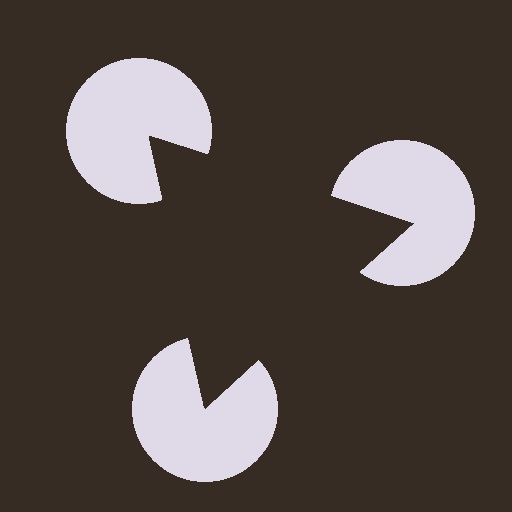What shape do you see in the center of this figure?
An illusory triangle — its edges are inferred from the aligned wedge cuts in the pac-man discs, not physically drawn.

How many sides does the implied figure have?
3 sides.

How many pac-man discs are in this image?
There are 3 — one at each vertex of the illusory triangle.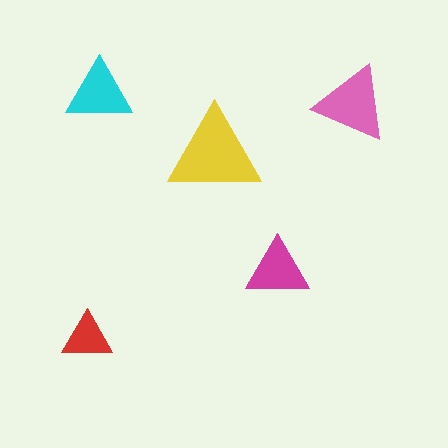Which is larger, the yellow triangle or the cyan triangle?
The yellow one.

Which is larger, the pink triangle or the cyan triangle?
The pink one.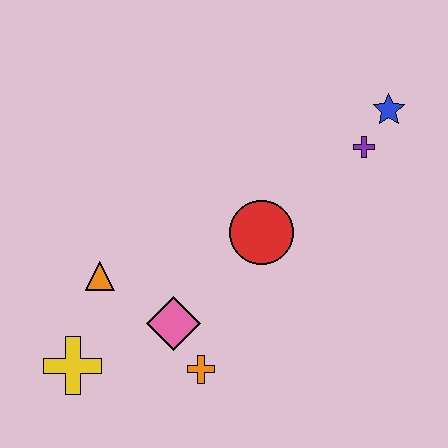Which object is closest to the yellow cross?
The orange triangle is closest to the yellow cross.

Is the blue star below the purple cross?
No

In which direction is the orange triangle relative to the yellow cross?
The orange triangle is above the yellow cross.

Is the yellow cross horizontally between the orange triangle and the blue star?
No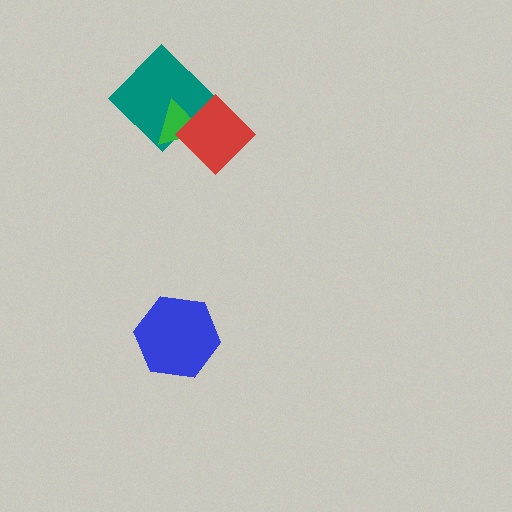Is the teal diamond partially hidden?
Yes, it is partially covered by another shape.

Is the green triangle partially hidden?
Yes, it is partially covered by another shape.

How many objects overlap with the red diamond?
2 objects overlap with the red diamond.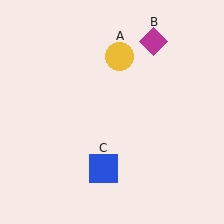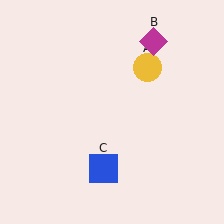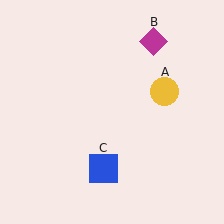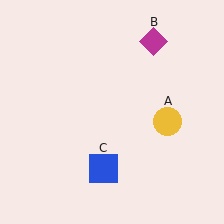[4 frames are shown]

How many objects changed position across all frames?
1 object changed position: yellow circle (object A).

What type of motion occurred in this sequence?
The yellow circle (object A) rotated clockwise around the center of the scene.